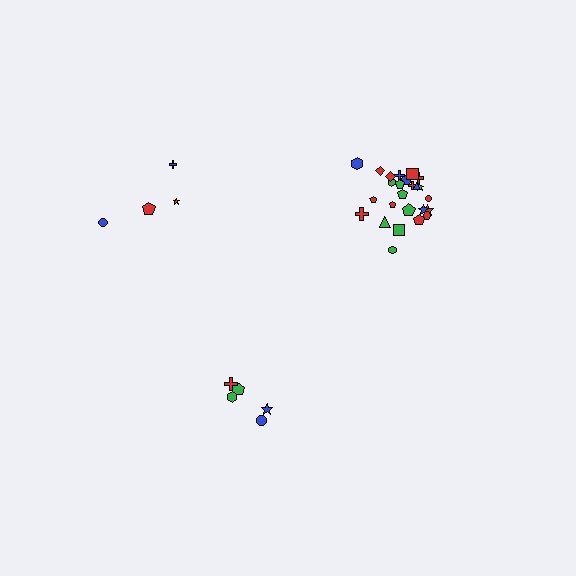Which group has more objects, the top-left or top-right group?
The top-right group.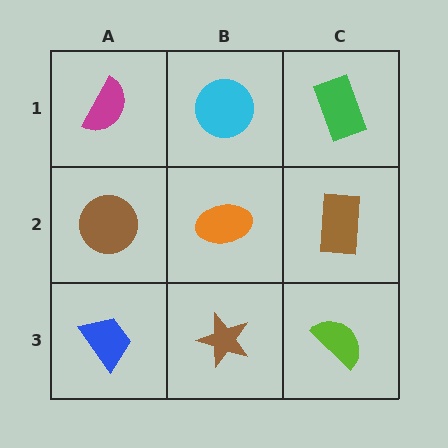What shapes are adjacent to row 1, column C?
A brown rectangle (row 2, column C), a cyan circle (row 1, column B).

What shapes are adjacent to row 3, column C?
A brown rectangle (row 2, column C), a brown star (row 3, column B).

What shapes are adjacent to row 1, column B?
An orange ellipse (row 2, column B), a magenta semicircle (row 1, column A), a green rectangle (row 1, column C).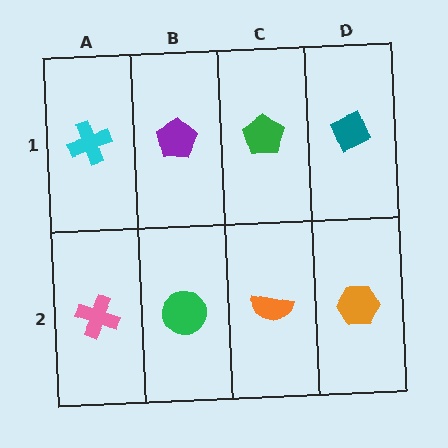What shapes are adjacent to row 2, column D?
A teal diamond (row 1, column D), an orange semicircle (row 2, column C).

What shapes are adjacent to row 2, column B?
A purple pentagon (row 1, column B), a pink cross (row 2, column A), an orange semicircle (row 2, column C).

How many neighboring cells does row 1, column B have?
3.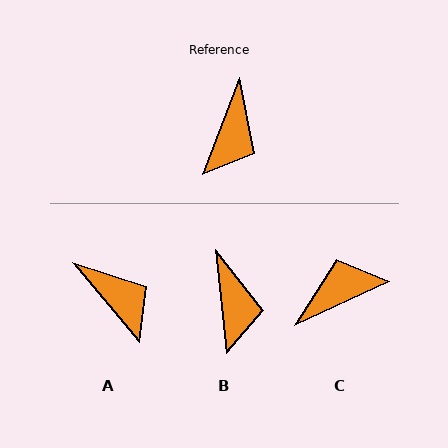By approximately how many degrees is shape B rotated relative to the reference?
Approximately 27 degrees counter-clockwise.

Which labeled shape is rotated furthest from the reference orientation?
C, about 136 degrees away.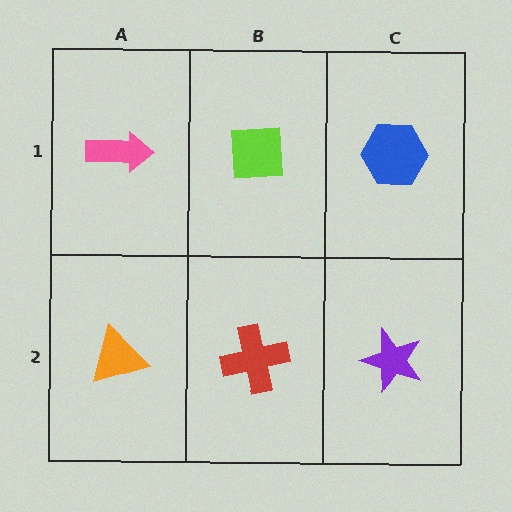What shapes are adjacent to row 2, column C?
A blue hexagon (row 1, column C), a red cross (row 2, column B).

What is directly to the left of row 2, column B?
An orange triangle.